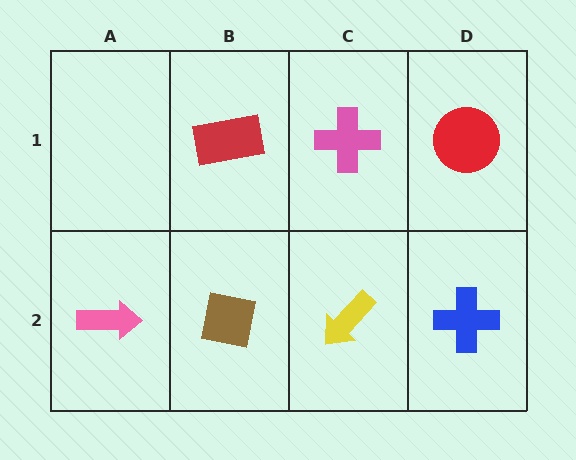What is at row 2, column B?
A brown square.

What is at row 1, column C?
A pink cross.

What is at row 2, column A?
A pink arrow.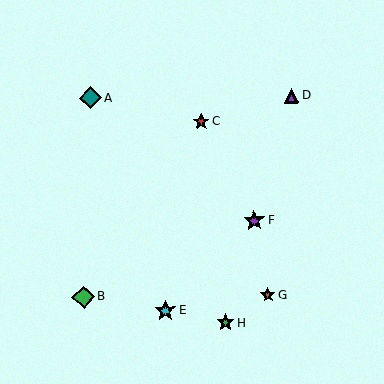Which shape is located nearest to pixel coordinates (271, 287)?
The brown star (labeled G) at (268, 295) is nearest to that location.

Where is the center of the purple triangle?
The center of the purple triangle is at (291, 96).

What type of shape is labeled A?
Shape A is a teal diamond.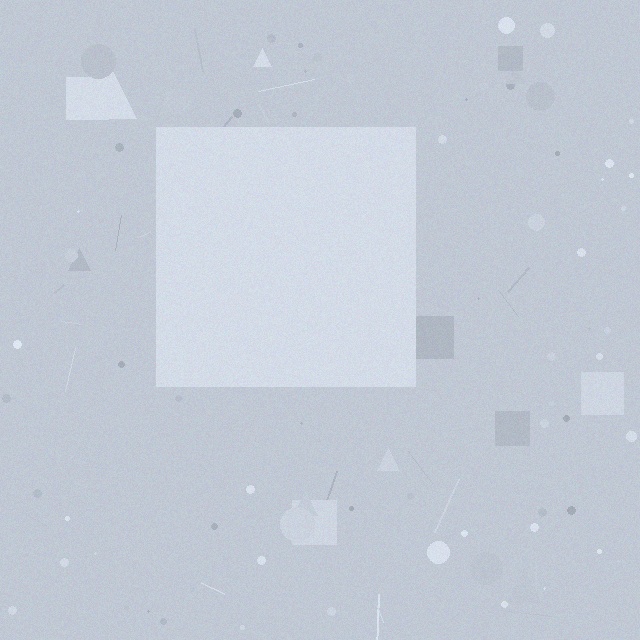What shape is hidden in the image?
A square is hidden in the image.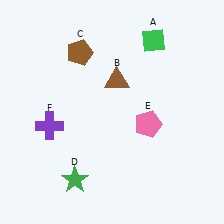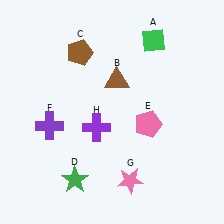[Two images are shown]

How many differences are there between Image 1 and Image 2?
There are 2 differences between the two images.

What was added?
A pink star (G), a purple cross (H) were added in Image 2.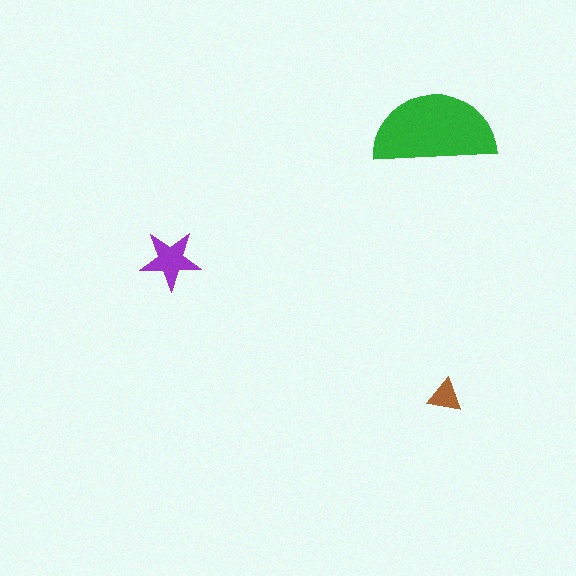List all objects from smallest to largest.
The brown triangle, the purple star, the green semicircle.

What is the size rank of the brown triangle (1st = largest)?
3rd.